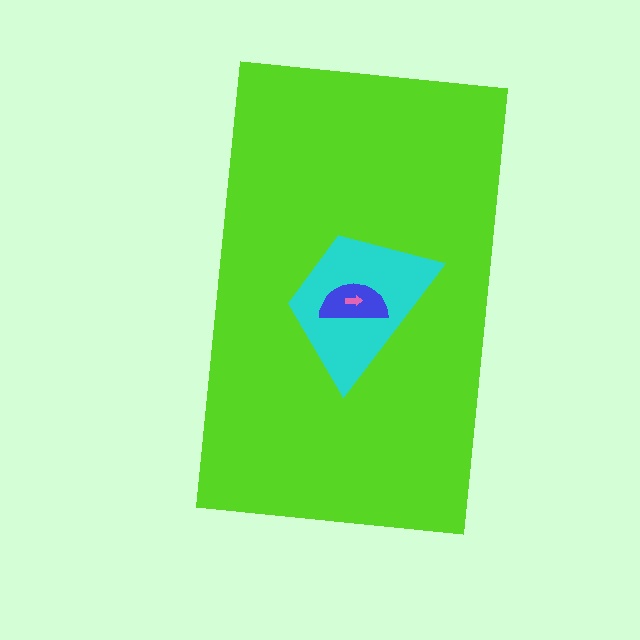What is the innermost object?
The pink arrow.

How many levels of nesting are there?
4.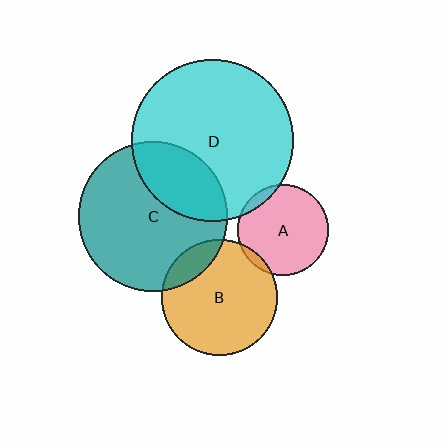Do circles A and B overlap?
Yes.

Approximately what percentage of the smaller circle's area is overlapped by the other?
Approximately 5%.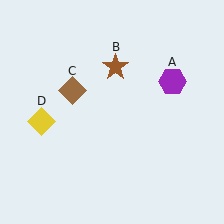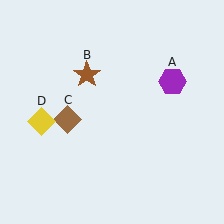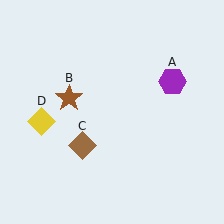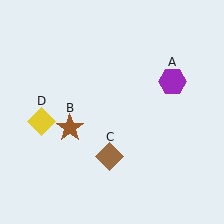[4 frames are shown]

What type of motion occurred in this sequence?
The brown star (object B), brown diamond (object C) rotated counterclockwise around the center of the scene.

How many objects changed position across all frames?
2 objects changed position: brown star (object B), brown diamond (object C).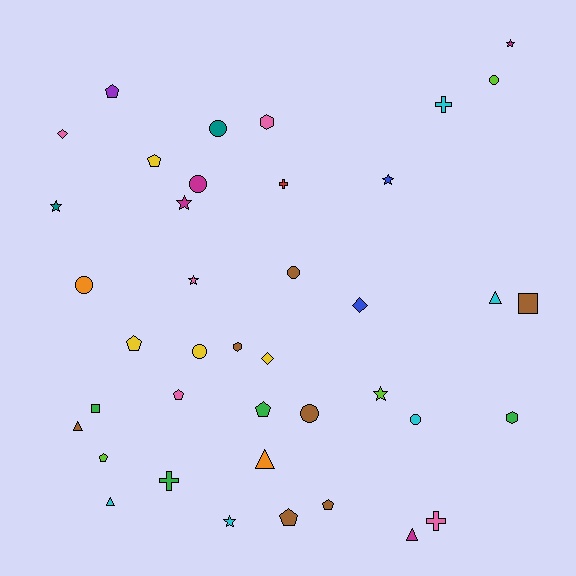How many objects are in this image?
There are 40 objects.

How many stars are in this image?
There are 7 stars.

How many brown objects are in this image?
There are 7 brown objects.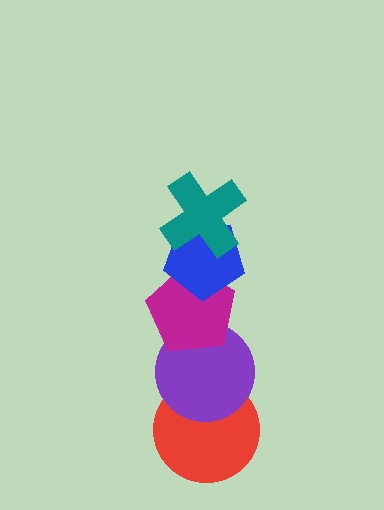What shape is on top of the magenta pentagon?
The blue pentagon is on top of the magenta pentagon.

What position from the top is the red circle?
The red circle is 5th from the top.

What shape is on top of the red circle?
The purple circle is on top of the red circle.